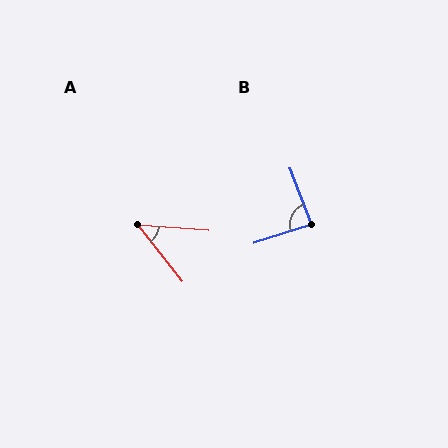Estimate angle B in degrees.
Approximately 87 degrees.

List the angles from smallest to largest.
A (48°), B (87°).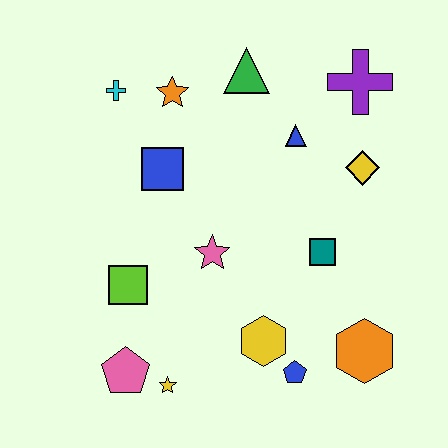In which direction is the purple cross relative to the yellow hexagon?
The purple cross is above the yellow hexagon.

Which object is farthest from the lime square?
The purple cross is farthest from the lime square.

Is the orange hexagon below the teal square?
Yes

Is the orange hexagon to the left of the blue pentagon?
No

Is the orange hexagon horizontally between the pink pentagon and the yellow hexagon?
No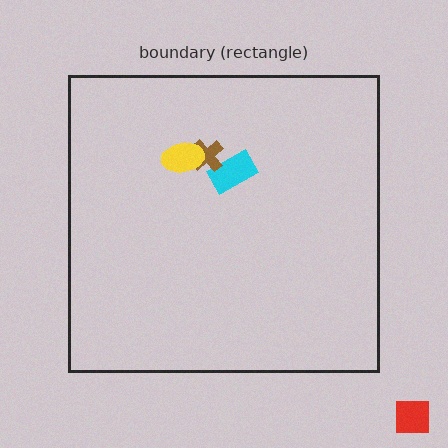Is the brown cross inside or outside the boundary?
Inside.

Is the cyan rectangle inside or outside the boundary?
Inside.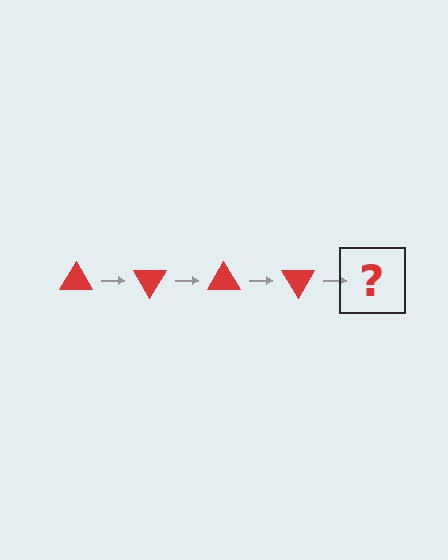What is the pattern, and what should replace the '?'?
The pattern is that the triangle rotates 60 degrees each step. The '?' should be a red triangle rotated 240 degrees.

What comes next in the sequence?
The next element should be a red triangle rotated 240 degrees.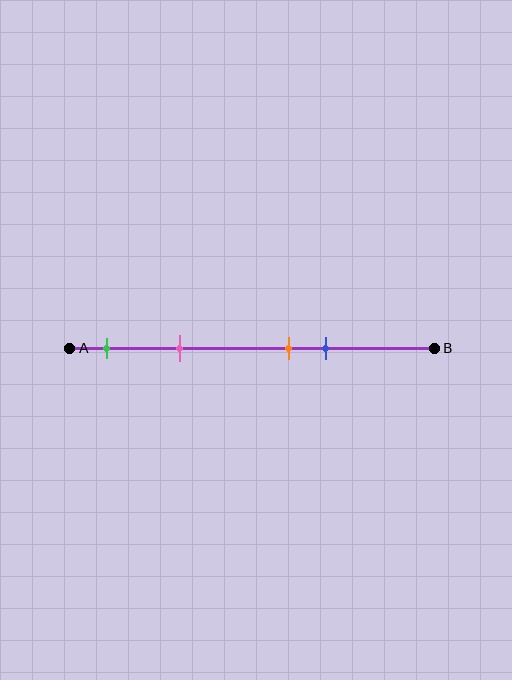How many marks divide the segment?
There are 4 marks dividing the segment.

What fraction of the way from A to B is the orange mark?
The orange mark is approximately 60% (0.6) of the way from A to B.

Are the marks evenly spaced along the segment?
No, the marks are not evenly spaced.